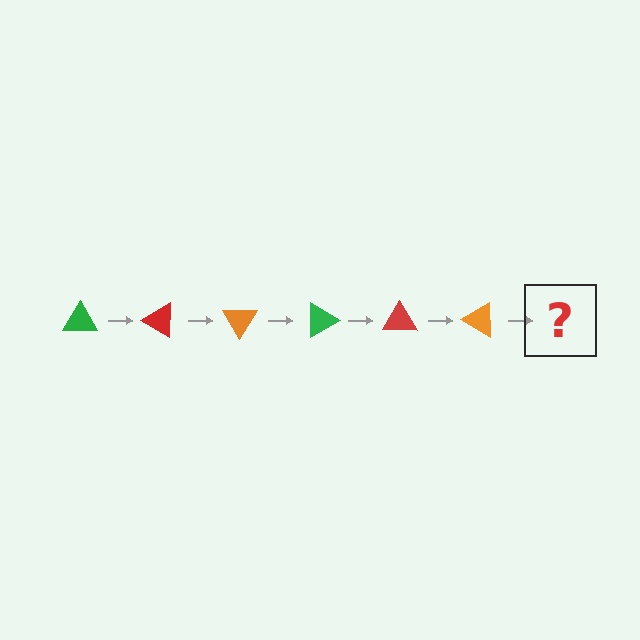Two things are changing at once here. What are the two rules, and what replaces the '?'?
The two rules are that it rotates 30 degrees each step and the color cycles through green, red, and orange. The '?' should be a green triangle, rotated 180 degrees from the start.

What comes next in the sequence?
The next element should be a green triangle, rotated 180 degrees from the start.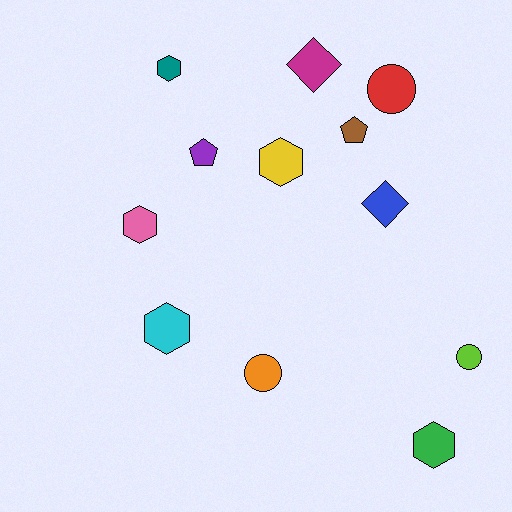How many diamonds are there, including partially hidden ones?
There are 2 diamonds.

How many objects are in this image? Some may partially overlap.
There are 12 objects.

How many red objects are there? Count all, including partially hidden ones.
There is 1 red object.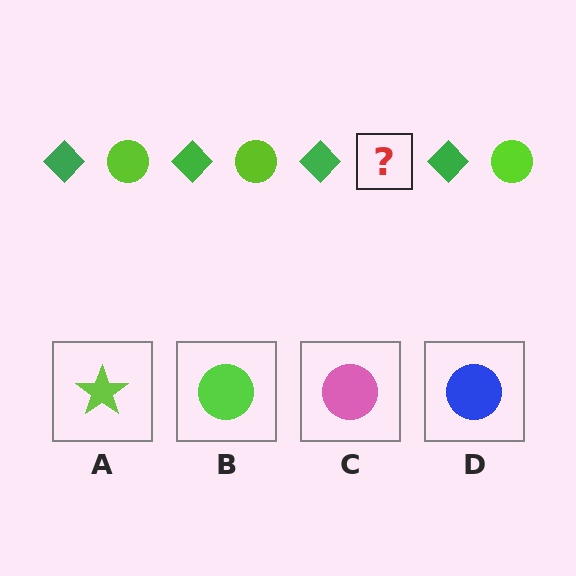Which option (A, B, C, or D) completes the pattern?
B.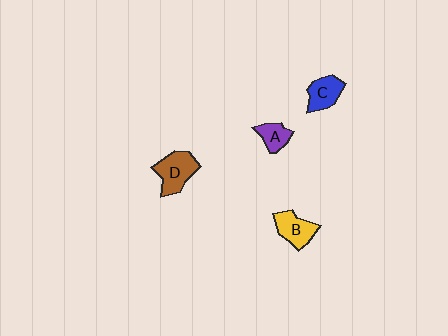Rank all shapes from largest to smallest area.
From largest to smallest: D (brown), B (yellow), C (blue), A (purple).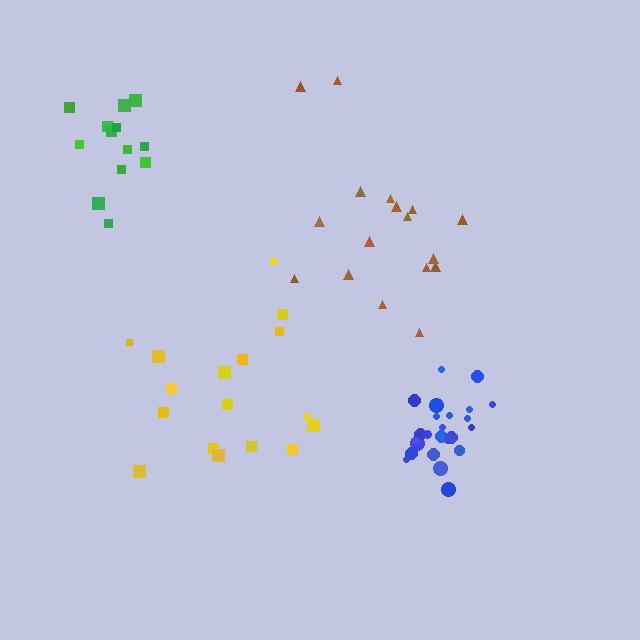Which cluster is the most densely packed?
Blue.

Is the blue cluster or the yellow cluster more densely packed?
Blue.